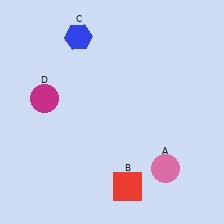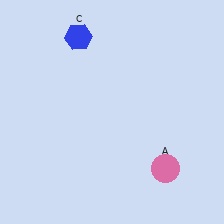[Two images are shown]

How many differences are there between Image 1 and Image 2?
There are 2 differences between the two images.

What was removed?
The magenta circle (D), the red square (B) were removed in Image 2.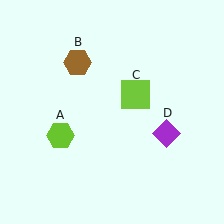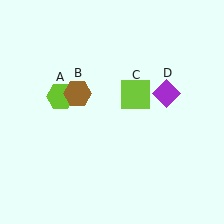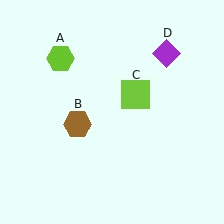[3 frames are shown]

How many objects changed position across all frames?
3 objects changed position: lime hexagon (object A), brown hexagon (object B), purple diamond (object D).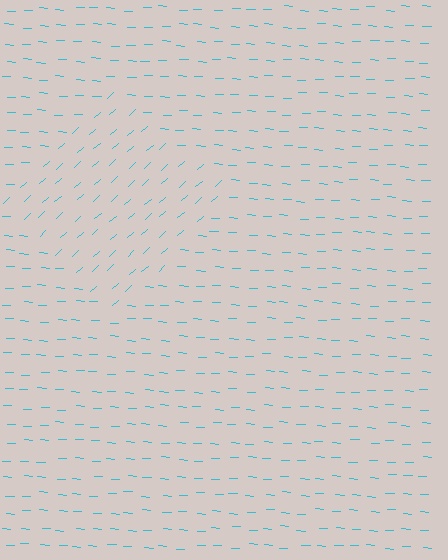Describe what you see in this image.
The image is filled with small cyan line segments. A diamond region in the image has lines oriented differently from the surrounding lines, creating a visible texture boundary.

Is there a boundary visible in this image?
Yes, there is a texture boundary formed by a change in line orientation.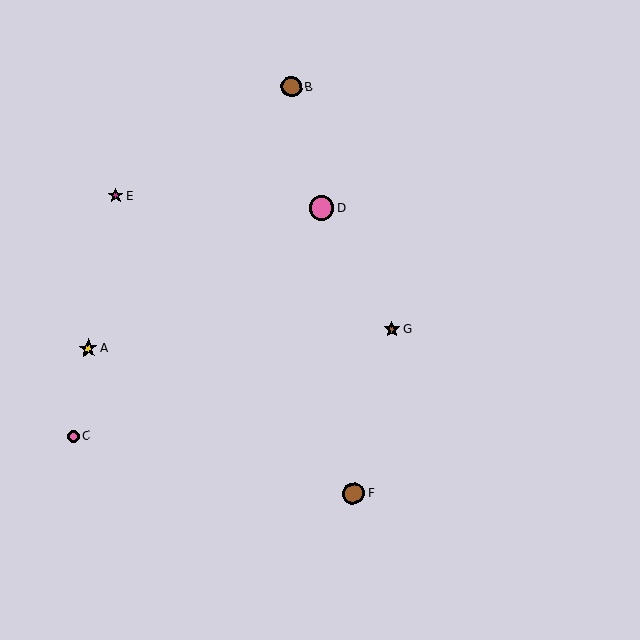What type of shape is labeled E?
Shape E is a magenta star.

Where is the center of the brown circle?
The center of the brown circle is at (291, 87).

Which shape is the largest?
The pink circle (labeled D) is the largest.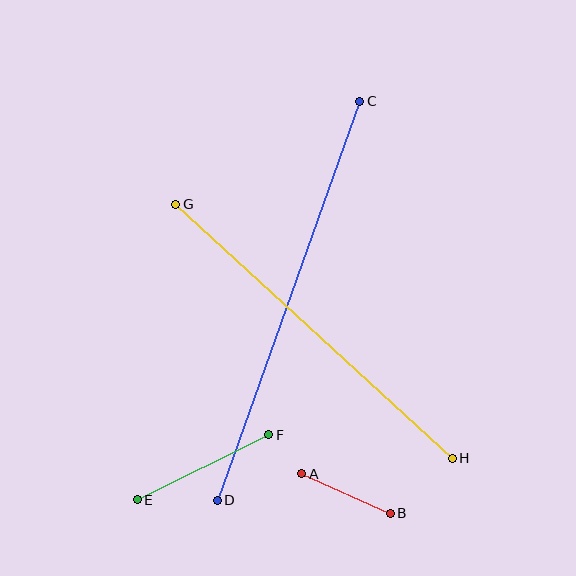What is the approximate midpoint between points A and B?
The midpoint is at approximately (346, 493) pixels.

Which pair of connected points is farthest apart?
Points C and D are farthest apart.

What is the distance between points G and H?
The distance is approximately 375 pixels.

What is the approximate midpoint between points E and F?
The midpoint is at approximately (203, 467) pixels.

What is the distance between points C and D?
The distance is approximately 424 pixels.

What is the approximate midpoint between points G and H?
The midpoint is at approximately (314, 331) pixels.